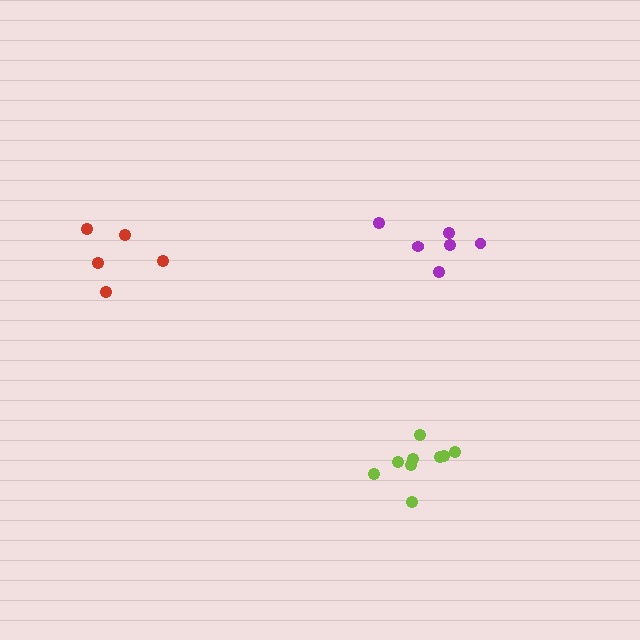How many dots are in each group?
Group 1: 9 dots, Group 2: 6 dots, Group 3: 5 dots (20 total).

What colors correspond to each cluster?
The clusters are colored: lime, purple, red.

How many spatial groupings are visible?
There are 3 spatial groupings.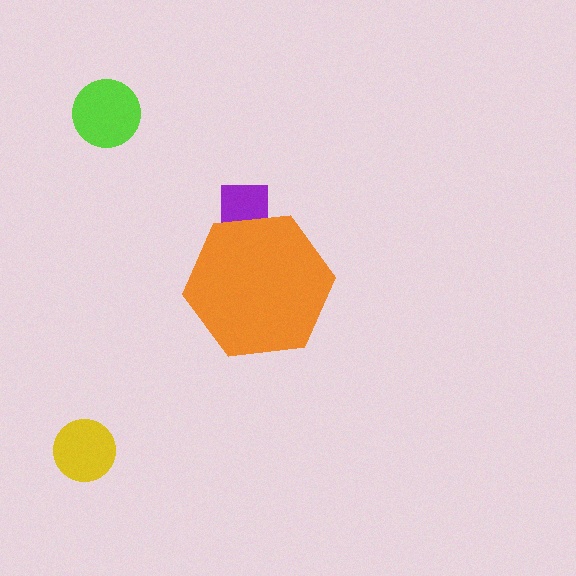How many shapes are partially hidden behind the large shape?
1 shape is partially hidden.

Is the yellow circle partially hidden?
No, the yellow circle is fully visible.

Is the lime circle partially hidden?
No, the lime circle is fully visible.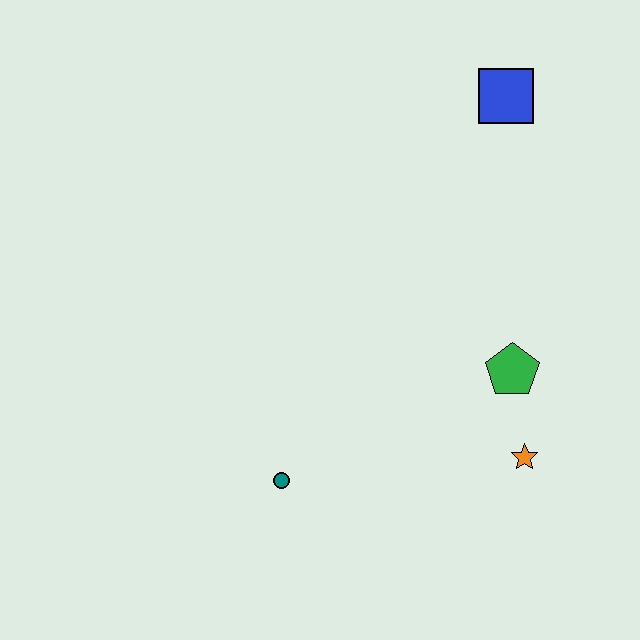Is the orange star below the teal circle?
No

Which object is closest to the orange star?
The green pentagon is closest to the orange star.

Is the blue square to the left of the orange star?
Yes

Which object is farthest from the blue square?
The teal circle is farthest from the blue square.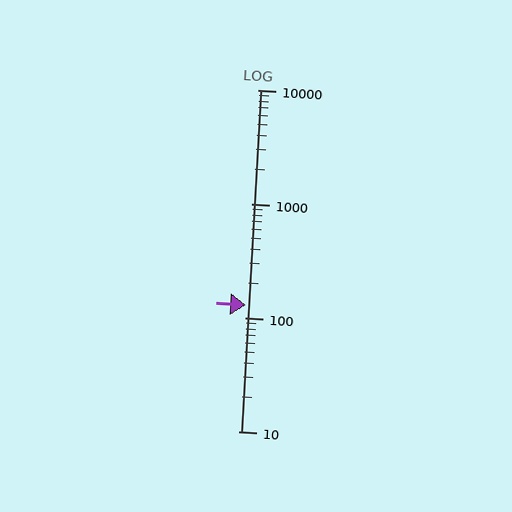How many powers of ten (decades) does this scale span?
The scale spans 3 decades, from 10 to 10000.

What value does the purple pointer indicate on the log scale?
The pointer indicates approximately 130.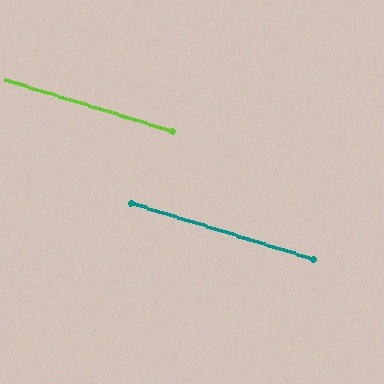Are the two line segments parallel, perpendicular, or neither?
Parallel — their directions differ by only 0.0°.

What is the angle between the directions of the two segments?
Approximately 0 degrees.